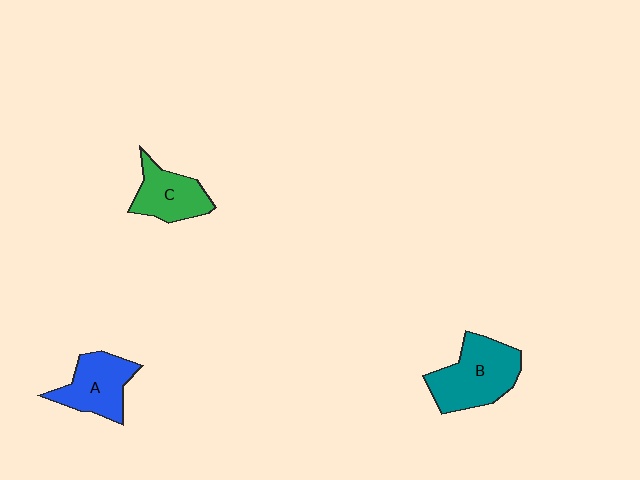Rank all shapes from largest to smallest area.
From largest to smallest: B (teal), A (blue), C (green).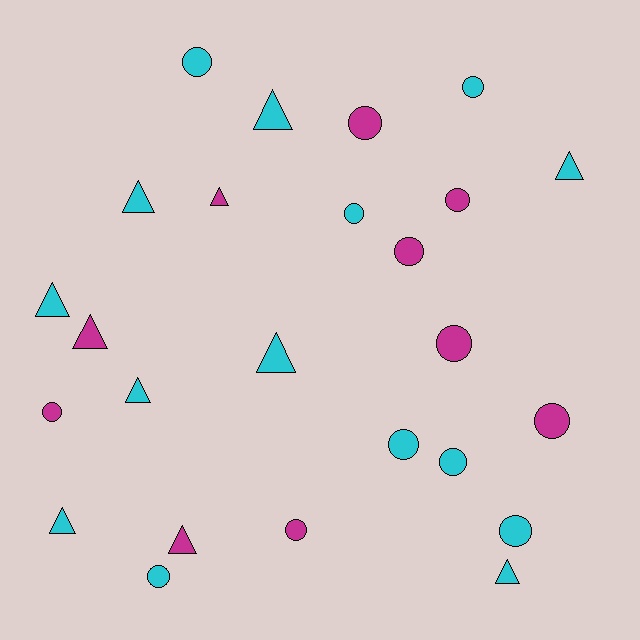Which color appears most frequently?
Cyan, with 15 objects.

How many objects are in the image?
There are 25 objects.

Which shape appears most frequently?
Circle, with 14 objects.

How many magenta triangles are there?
There are 3 magenta triangles.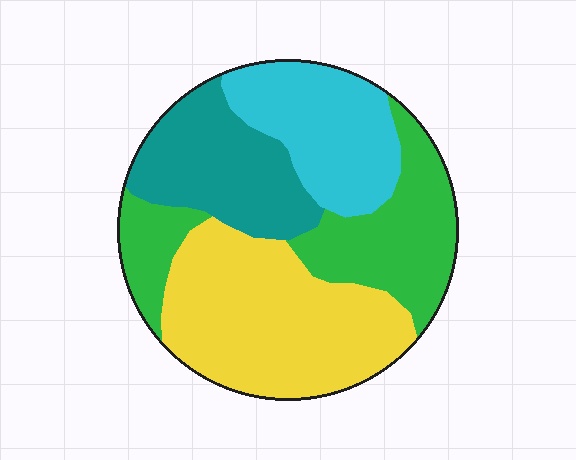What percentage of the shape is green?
Green covers 26% of the shape.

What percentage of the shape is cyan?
Cyan covers roughly 20% of the shape.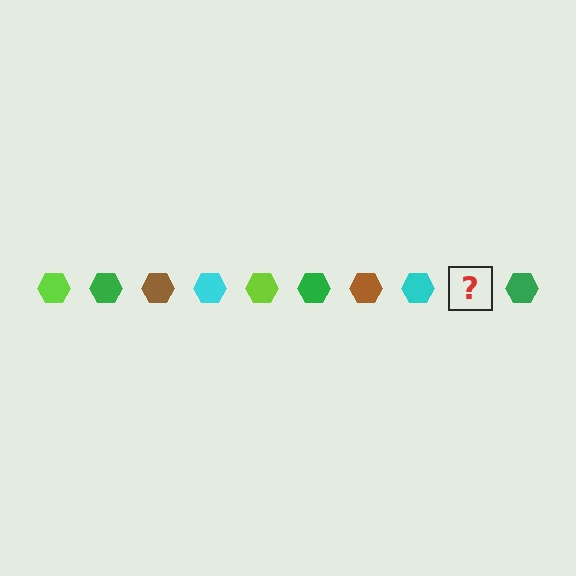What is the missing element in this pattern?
The missing element is a lime hexagon.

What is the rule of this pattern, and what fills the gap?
The rule is that the pattern cycles through lime, green, brown, cyan hexagons. The gap should be filled with a lime hexagon.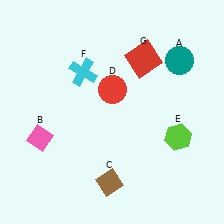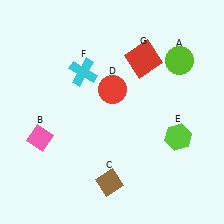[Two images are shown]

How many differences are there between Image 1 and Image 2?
There is 1 difference between the two images.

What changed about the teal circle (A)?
In Image 1, A is teal. In Image 2, it changed to lime.